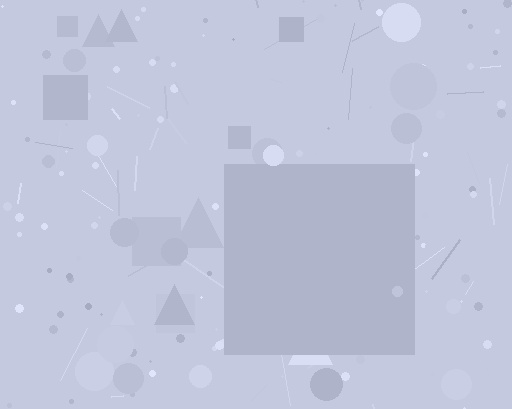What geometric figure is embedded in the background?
A square is embedded in the background.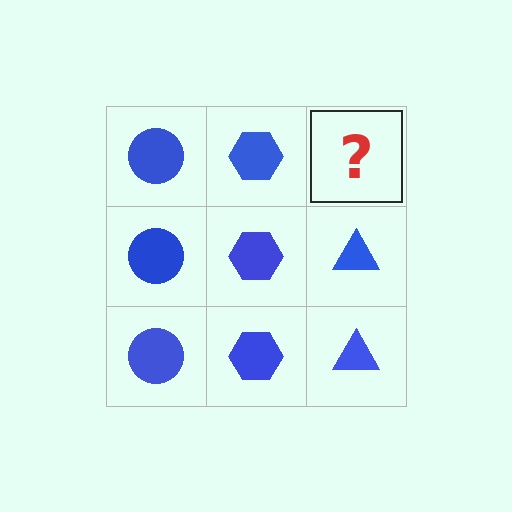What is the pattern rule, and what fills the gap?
The rule is that each column has a consistent shape. The gap should be filled with a blue triangle.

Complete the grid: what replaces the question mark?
The question mark should be replaced with a blue triangle.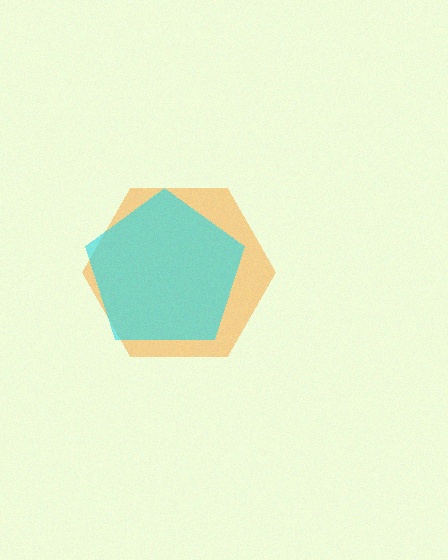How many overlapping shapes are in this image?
There are 2 overlapping shapes in the image.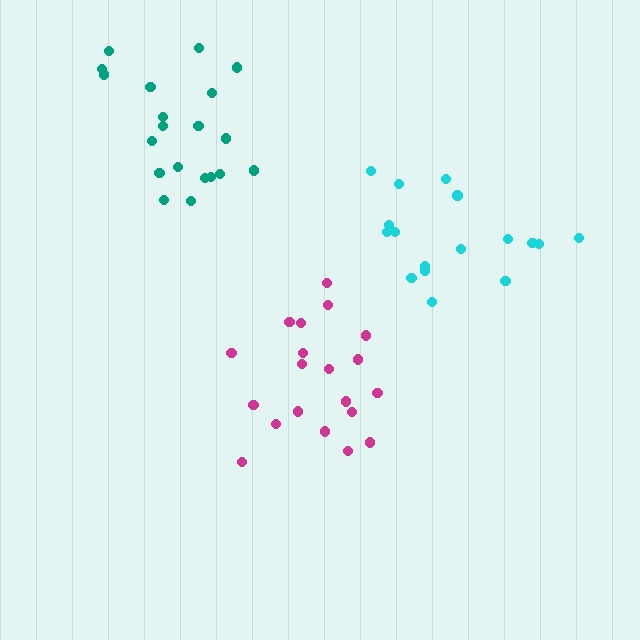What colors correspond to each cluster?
The clusters are colored: teal, magenta, cyan.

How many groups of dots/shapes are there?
There are 3 groups.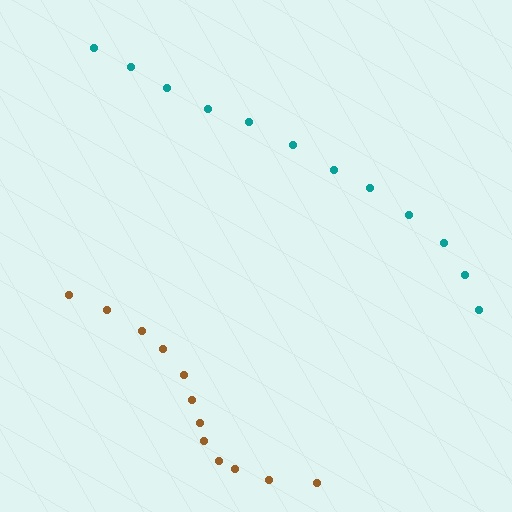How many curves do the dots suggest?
There are 2 distinct paths.